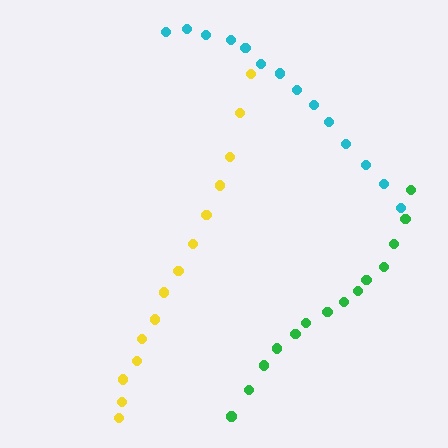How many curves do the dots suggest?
There are 3 distinct paths.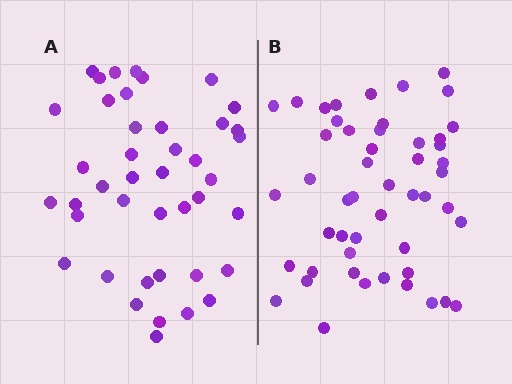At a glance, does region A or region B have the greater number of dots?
Region B (the right region) has more dots.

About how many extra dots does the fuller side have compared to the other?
Region B has roughly 8 or so more dots than region A.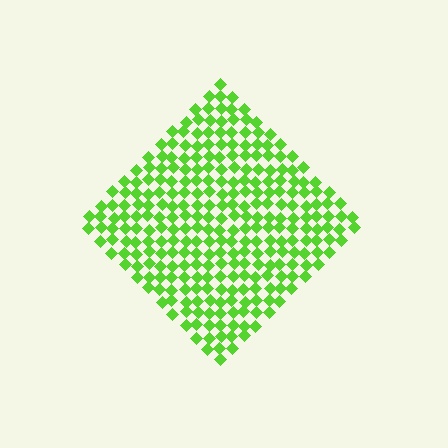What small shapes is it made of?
It is made of small diamonds.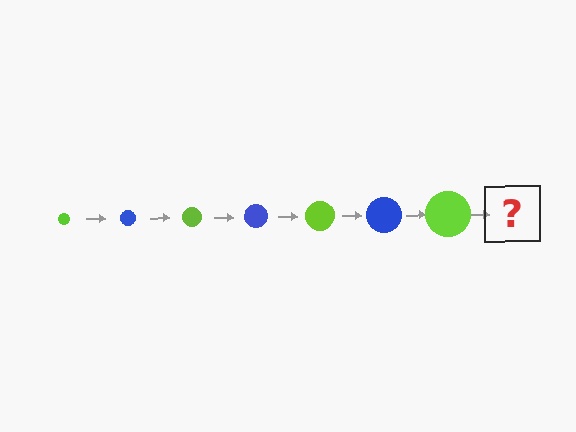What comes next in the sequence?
The next element should be a blue circle, larger than the previous one.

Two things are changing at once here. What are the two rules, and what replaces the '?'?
The two rules are that the circle grows larger each step and the color cycles through lime and blue. The '?' should be a blue circle, larger than the previous one.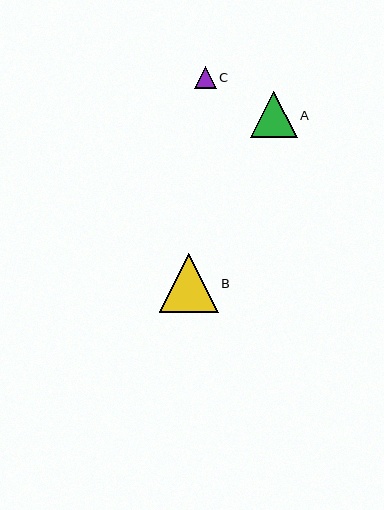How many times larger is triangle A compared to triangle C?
Triangle A is approximately 2.1 times the size of triangle C.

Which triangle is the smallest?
Triangle C is the smallest with a size of approximately 22 pixels.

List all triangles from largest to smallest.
From largest to smallest: B, A, C.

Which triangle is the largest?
Triangle B is the largest with a size of approximately 59 pixels.